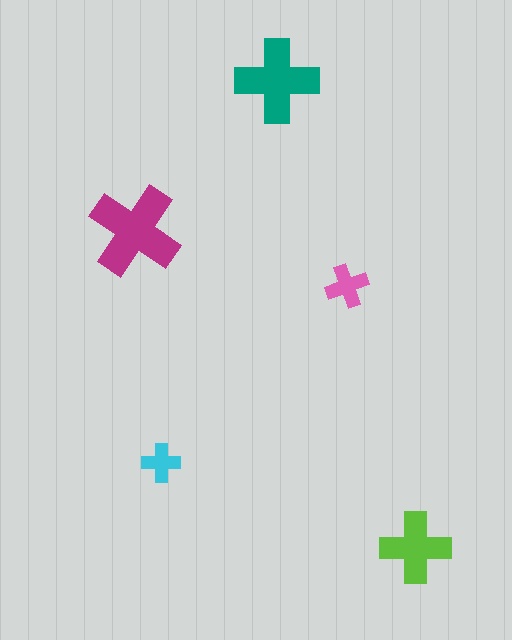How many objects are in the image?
There are 5 objects in the image.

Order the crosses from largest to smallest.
the magenta one, the teal one, the lime one, the pink one, the cyan one.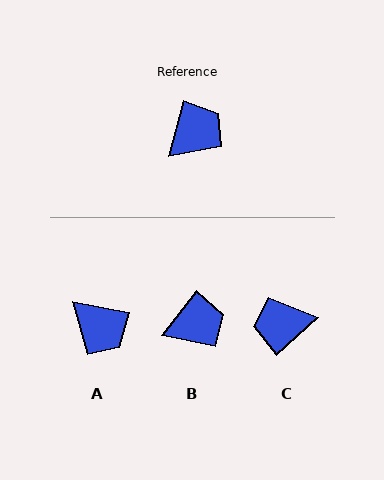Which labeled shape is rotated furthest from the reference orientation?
C, about 148 degrees away.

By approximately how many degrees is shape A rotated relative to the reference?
Approximately 85 degrees clockwise.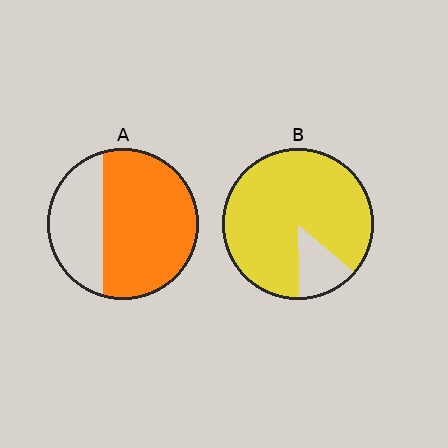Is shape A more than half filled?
Yes.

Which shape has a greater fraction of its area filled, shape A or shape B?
Shape B.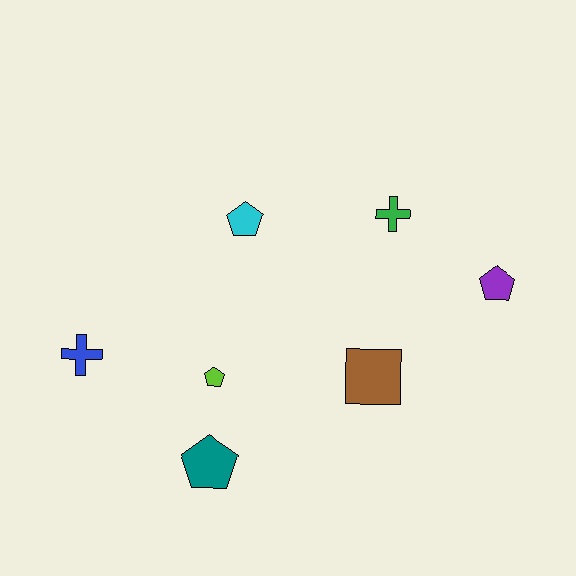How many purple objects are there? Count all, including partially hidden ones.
There is 1 purple object.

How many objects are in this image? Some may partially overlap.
There are 7 objects.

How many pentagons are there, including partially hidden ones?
There are 4 pentagons.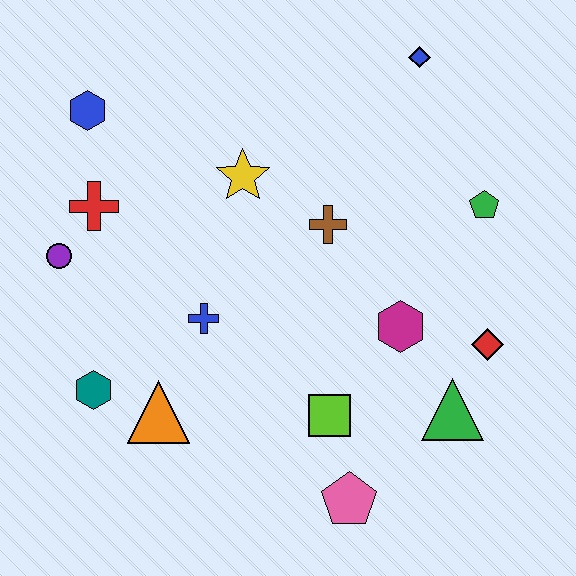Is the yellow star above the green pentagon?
Yes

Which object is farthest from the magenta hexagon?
The blue hexagon is farthest from the magenta hexagon.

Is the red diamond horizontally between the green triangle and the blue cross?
No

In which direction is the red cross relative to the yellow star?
The red cross is to the left of the yellow star.